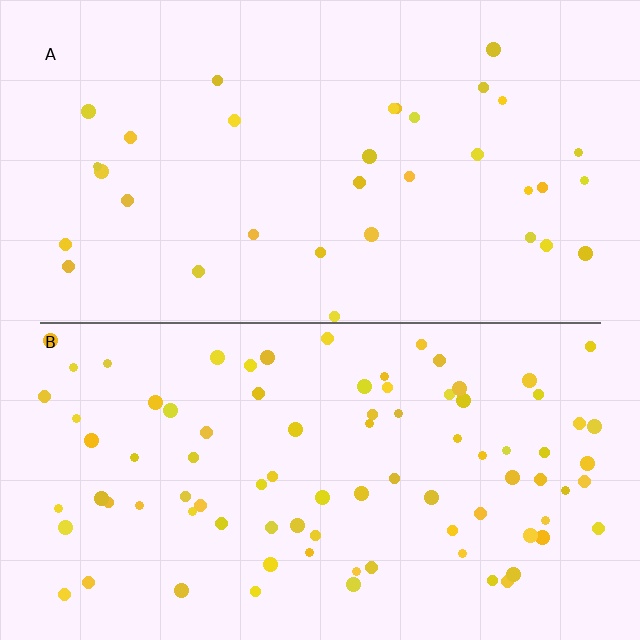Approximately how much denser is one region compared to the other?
Approximately 2.6× — region B over region A.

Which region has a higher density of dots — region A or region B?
B (the bottom).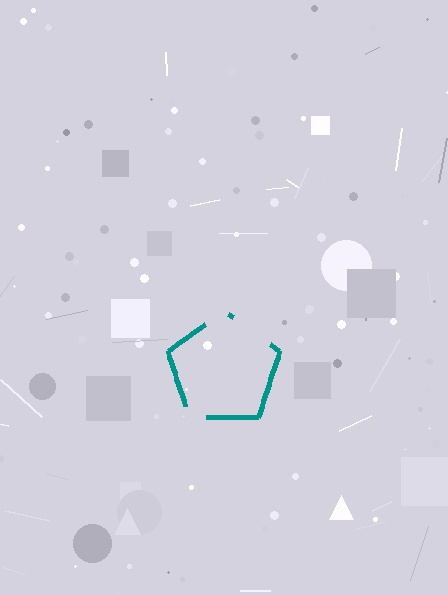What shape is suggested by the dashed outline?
The dashed outline suggests a pentagon.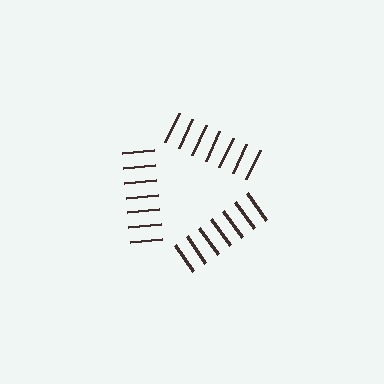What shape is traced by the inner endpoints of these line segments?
An illusory triangle — the line segments terminate on its edges but no continuous stroke is drawn.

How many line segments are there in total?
21 — 7 along each of the 3 edges.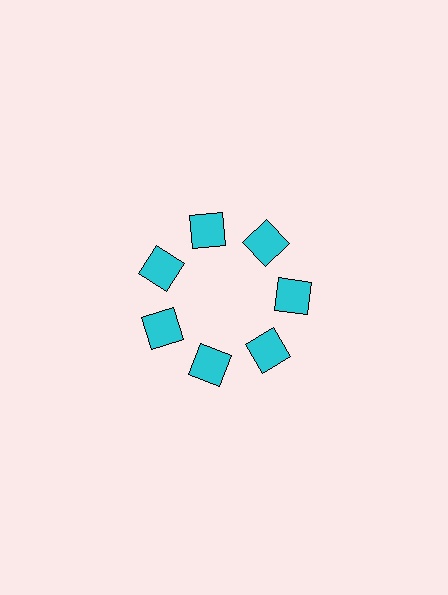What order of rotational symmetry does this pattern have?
This pattern has 7-fold rotational symmetry.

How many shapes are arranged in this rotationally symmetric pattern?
There are 7 shapes, arranged in 7 groups of 1.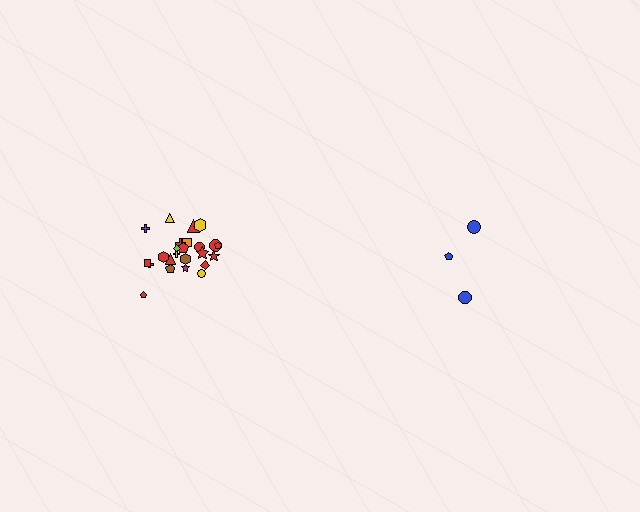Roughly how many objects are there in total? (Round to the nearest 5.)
Roughly 30 objects in total.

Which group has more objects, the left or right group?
The left group.